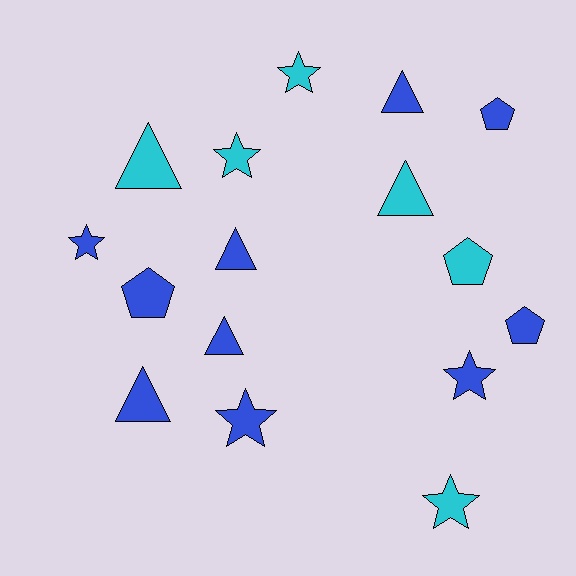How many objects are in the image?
There are 16 objects.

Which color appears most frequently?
Blue, with 10 objects.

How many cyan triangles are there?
There are 2 cyan triangles.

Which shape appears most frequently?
Triangle, with 6 objects.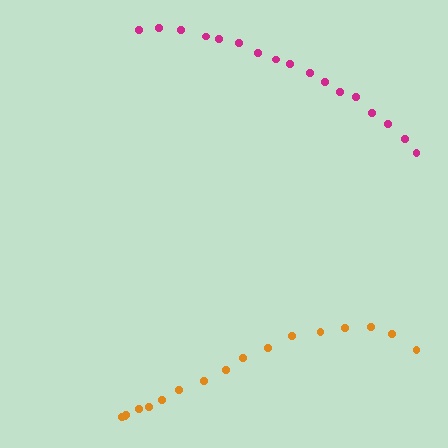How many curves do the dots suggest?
There are 2 distinct paths.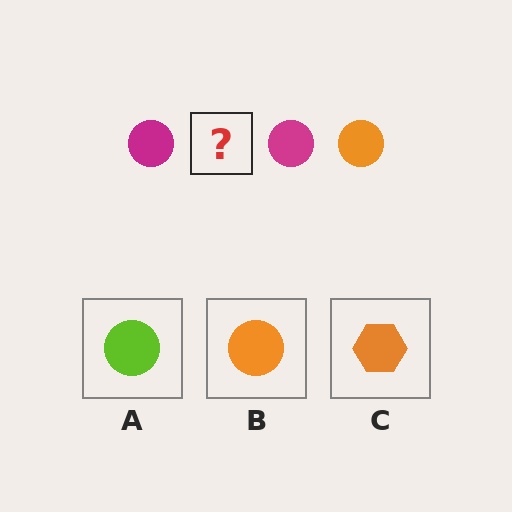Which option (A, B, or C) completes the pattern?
B.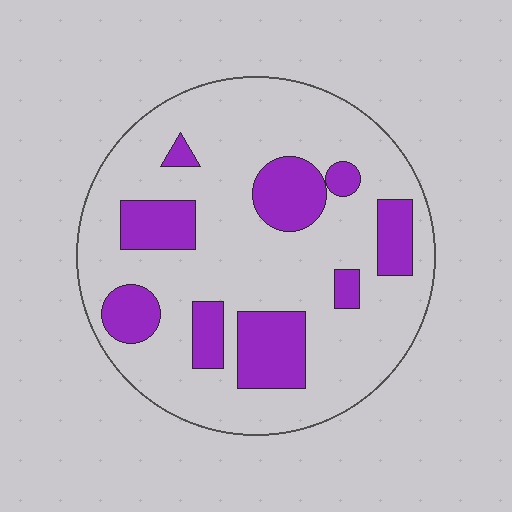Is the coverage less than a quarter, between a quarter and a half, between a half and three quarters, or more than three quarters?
Less than a quarter.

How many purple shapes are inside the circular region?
9.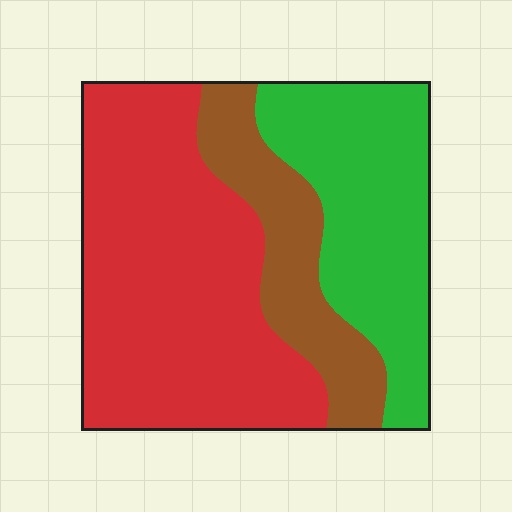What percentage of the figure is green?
Green covers 30% of the figure.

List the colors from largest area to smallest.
From largest to smallest: red, green, brown.